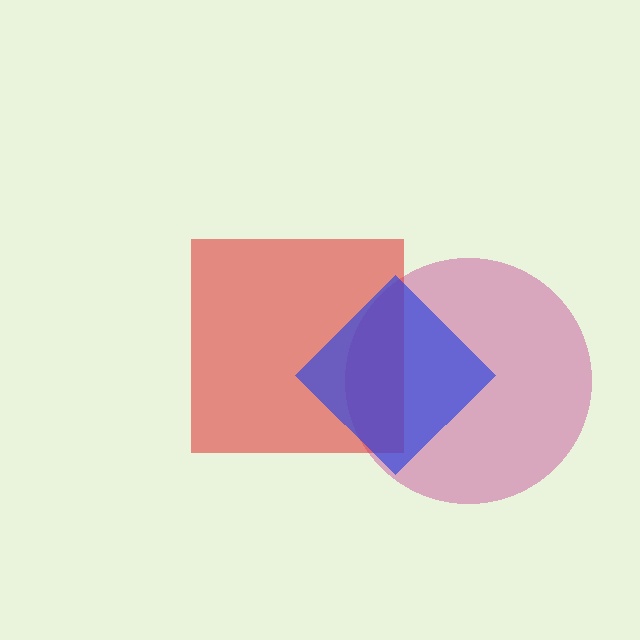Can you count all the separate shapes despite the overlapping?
Yes, there are 3 separate shapes.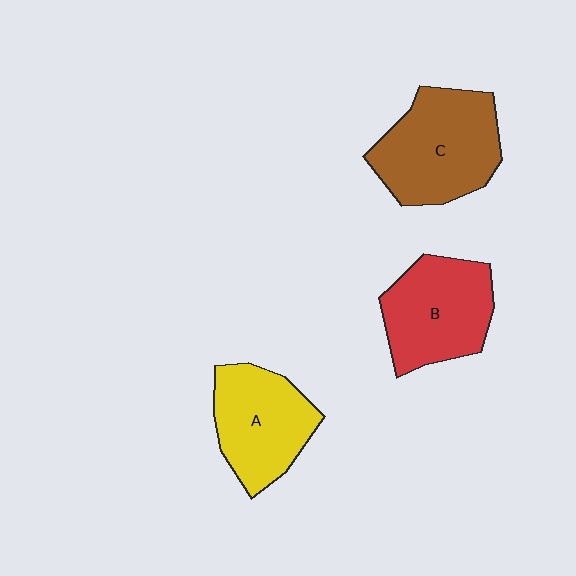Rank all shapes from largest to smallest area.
From largest to smallest: C (brown), B (red), A (yellow).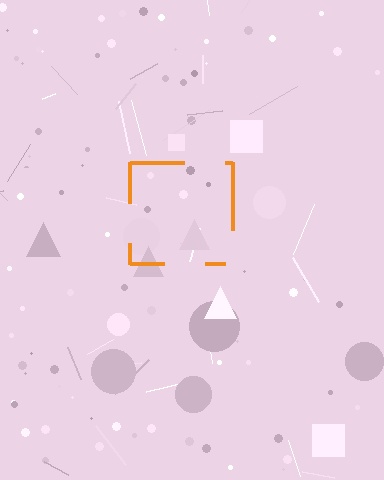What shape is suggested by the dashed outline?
The dashed outline suggests a square.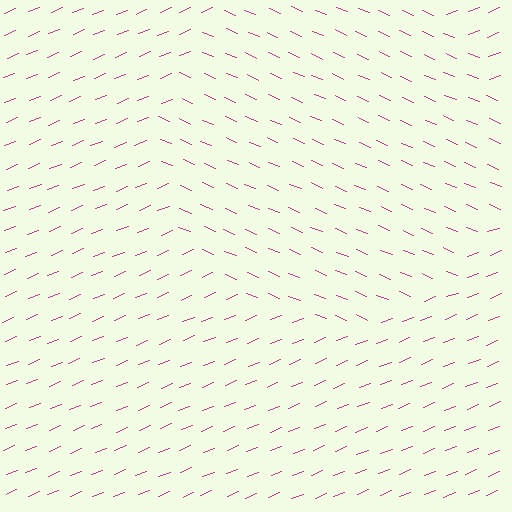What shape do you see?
I see a circle.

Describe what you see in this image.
The image is filled with small magenta line segments. A circle region in the image has lines oriented differently from the surrounding lines, creating a visible texture boundary.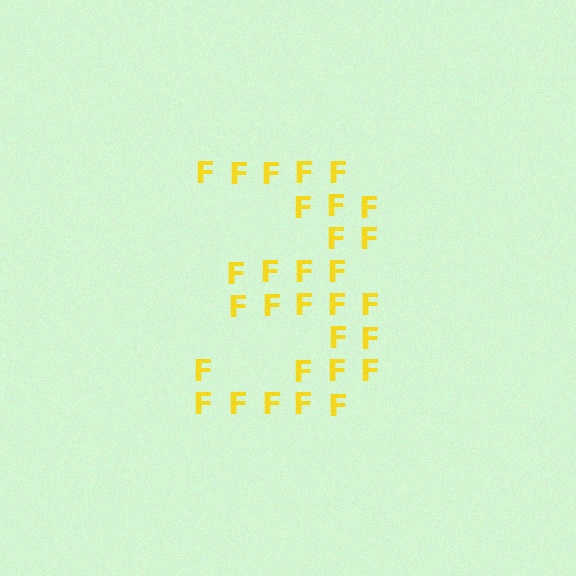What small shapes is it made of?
It is made of small letter F's.